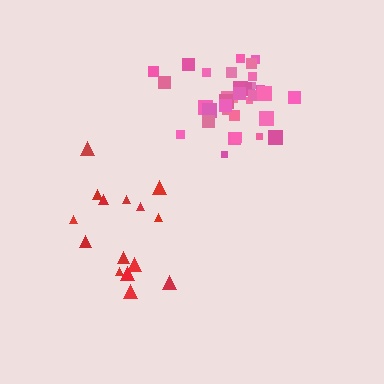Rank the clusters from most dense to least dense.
pink, red.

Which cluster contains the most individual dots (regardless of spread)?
Pink (35).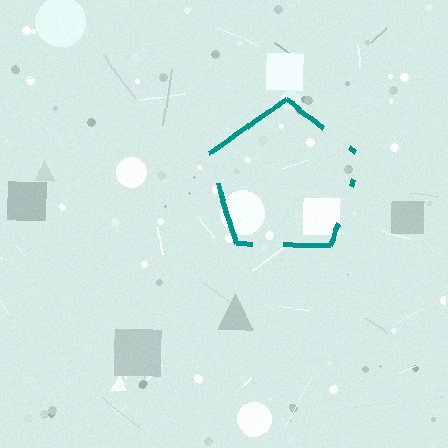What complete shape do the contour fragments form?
The contour fragments form a pentagon.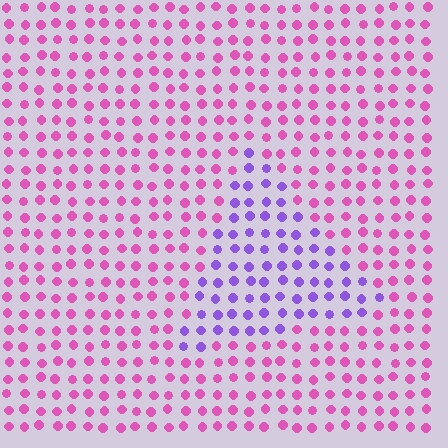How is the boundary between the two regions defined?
The boundary is defined purely by a slight shift in hue (about 50 degrees). Spacing, size, and orientation are identical on both sides.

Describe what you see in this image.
The image is filled with small pink elements in a uniform arrangement. A triangle-shaped region is visible where the elements are tinted to a slightly different hue, forming a subtle color boundary.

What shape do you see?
I see a triangle.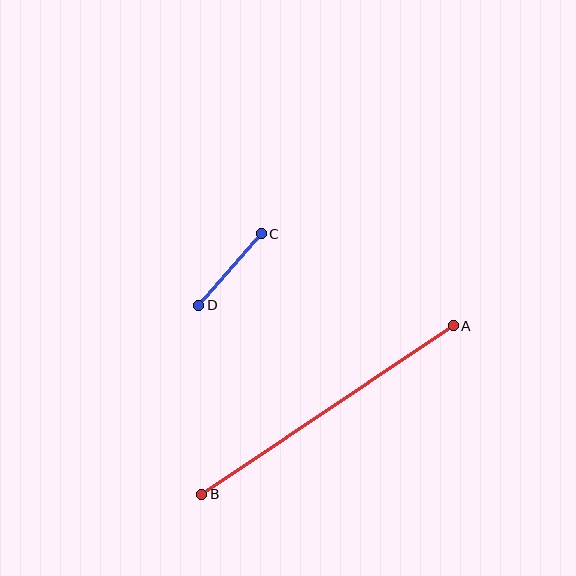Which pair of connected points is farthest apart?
Points A and B are farthest apart.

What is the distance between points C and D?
The distance is approximately 95 pixels.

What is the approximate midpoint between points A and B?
The midpoint is at approximately (327, 410) pixels.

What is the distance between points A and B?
The distance is approximately 303 pixels.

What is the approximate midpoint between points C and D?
The midpoint is at approximately (230, 269) pixels.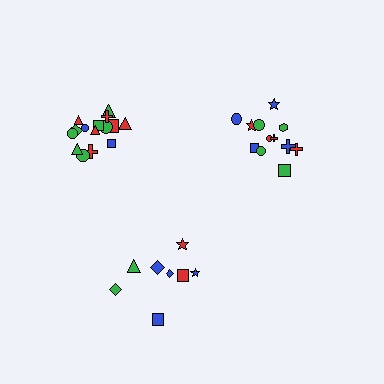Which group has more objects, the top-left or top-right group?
The top-left group.